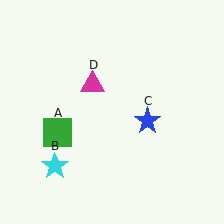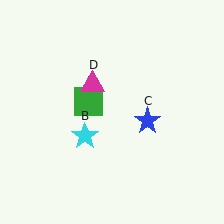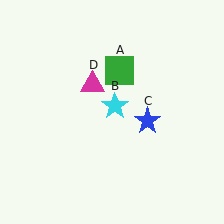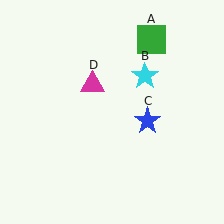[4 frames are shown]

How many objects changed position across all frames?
2 objects changed position: green square (object A), cyan star (object B).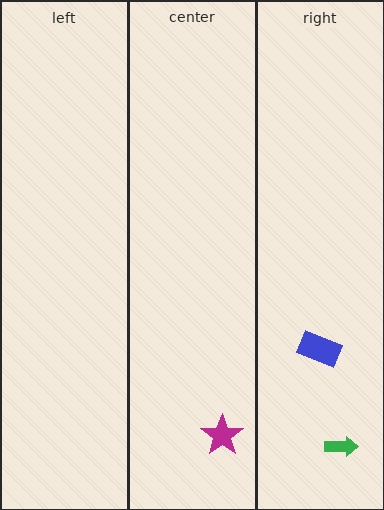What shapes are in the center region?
The magenta star.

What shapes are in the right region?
The green arrow, the blue rectangle.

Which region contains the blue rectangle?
The right region.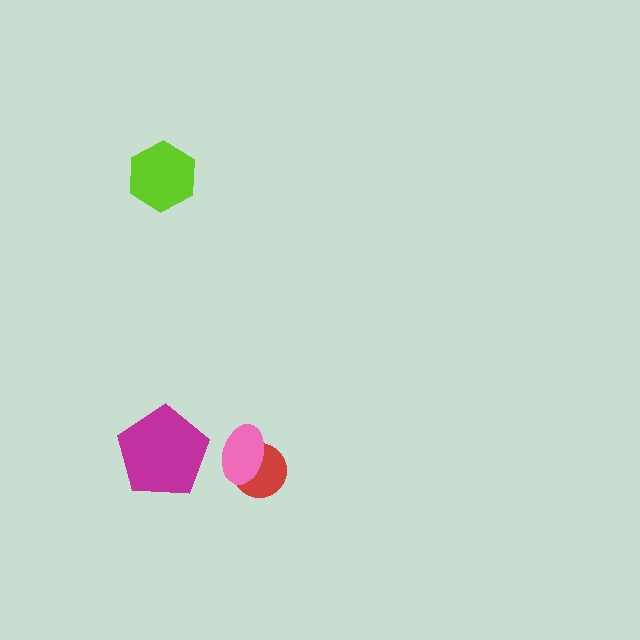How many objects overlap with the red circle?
1 object overlaps with the red circle.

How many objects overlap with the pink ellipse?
1 object overlaps with the pink ellipse.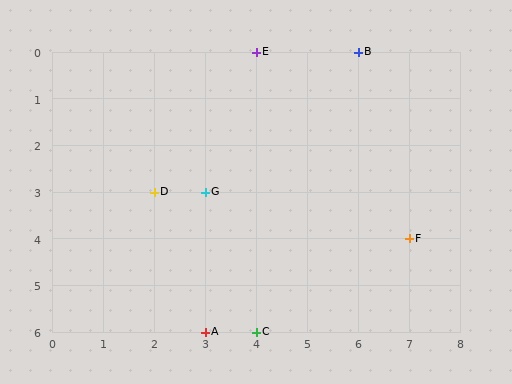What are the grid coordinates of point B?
Point B is at grid coordinates (6, 0).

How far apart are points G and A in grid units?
Points G and A are 3 rows apart.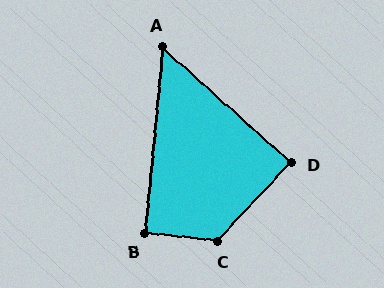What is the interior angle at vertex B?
Approximately 91 degrees (approximately right).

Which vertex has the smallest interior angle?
A, at approximately 54 degrees.